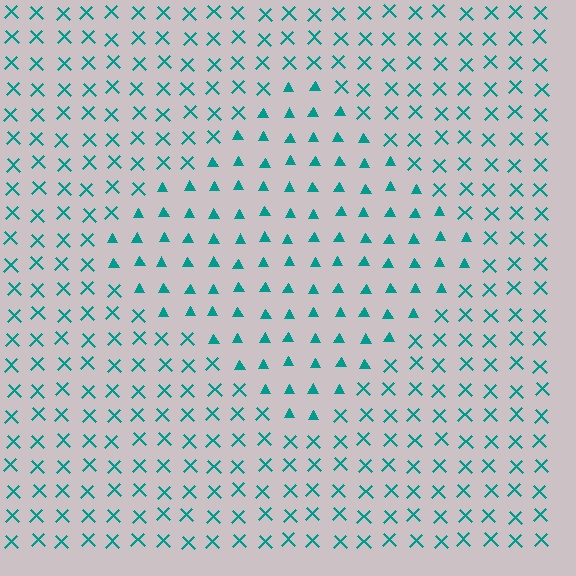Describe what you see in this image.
The image is filled with small teal elements arranged in a uniform grid. A diamond-shaped region contains triangles, while the surrounding area contains X marks. The boundary is defined purely by the change in element shape.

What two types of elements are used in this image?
The image uses triangles inside the diamond region and X marks outside it.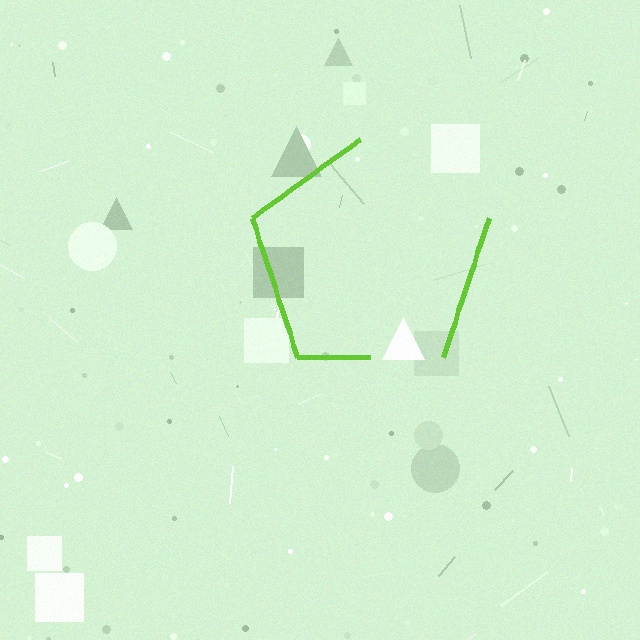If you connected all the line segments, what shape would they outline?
They would outline a pentagon.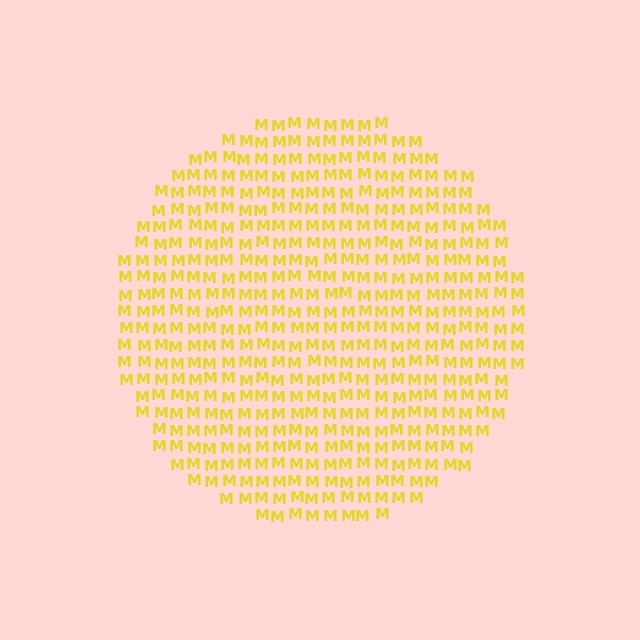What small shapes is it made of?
It is made of small letter M's.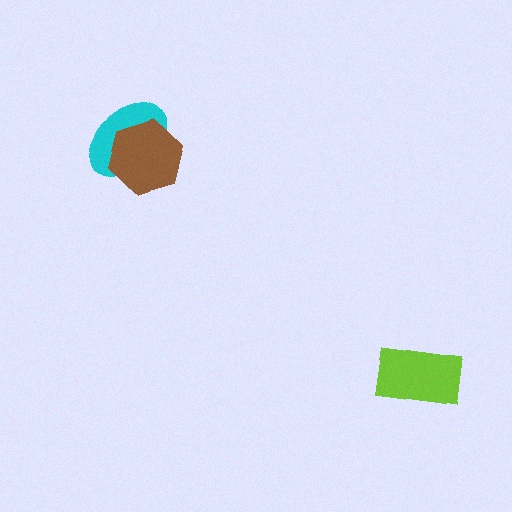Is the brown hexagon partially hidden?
No, no other shape covers it.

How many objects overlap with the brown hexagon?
1 object overlaps with the brown hexagon.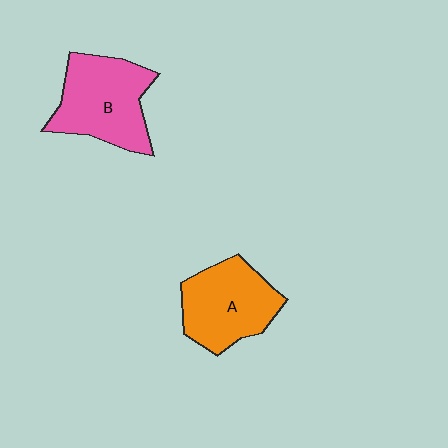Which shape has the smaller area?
Shape A (orange).